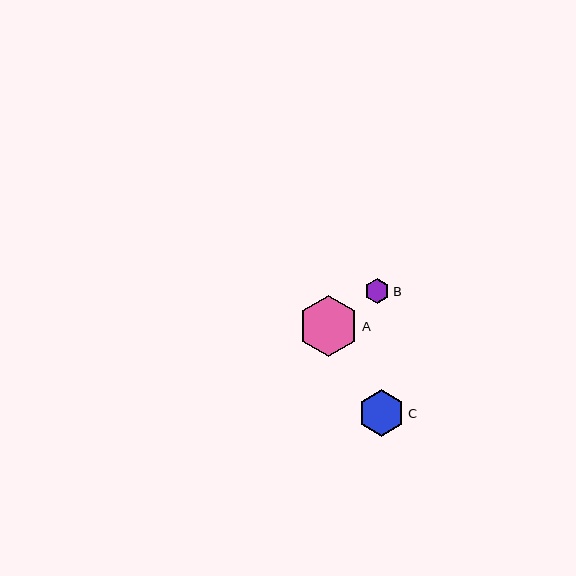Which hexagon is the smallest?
Hexagon B is the smallest with a size of approximately 25 pixels.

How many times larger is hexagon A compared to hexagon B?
Hexagon A is approximately 2.4 times the size of hexagon B.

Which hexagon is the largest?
Hexagon A is the largest with a size of approximately 60 pixels.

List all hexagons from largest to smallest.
From largest to smallest: A, C, B.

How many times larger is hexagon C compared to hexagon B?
Hexagon C is approximately 1.9 times the size of hexagon B.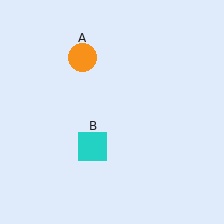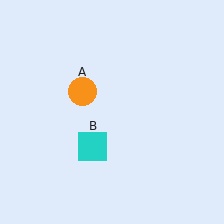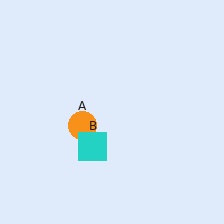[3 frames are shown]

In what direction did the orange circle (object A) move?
The orange circle (object A) moved down.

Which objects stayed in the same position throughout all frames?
Cyan square (object B) remained stationary.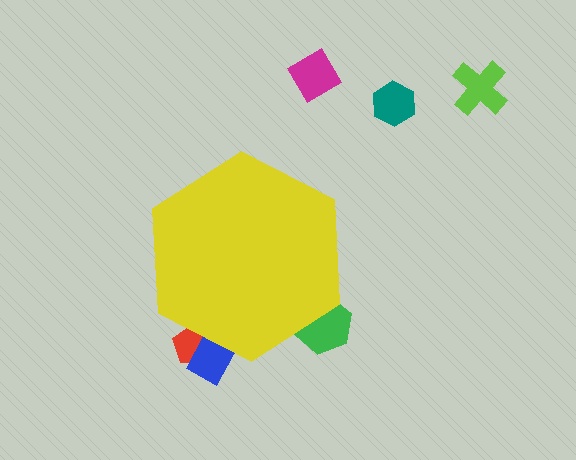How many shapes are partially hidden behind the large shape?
3 shapes are partially hidden.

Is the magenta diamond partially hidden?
No, the magenta diamond is fully visible.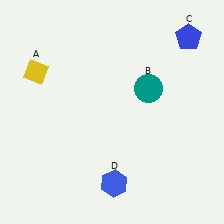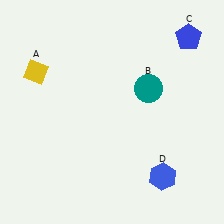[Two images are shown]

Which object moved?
The blue hexagon (D) moved right.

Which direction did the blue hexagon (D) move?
The blue hexagon (D) moved right.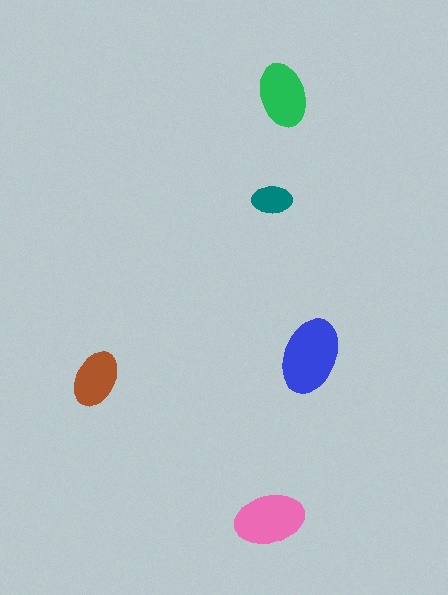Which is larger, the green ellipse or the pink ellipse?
The pink one.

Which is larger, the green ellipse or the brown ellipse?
The green one.